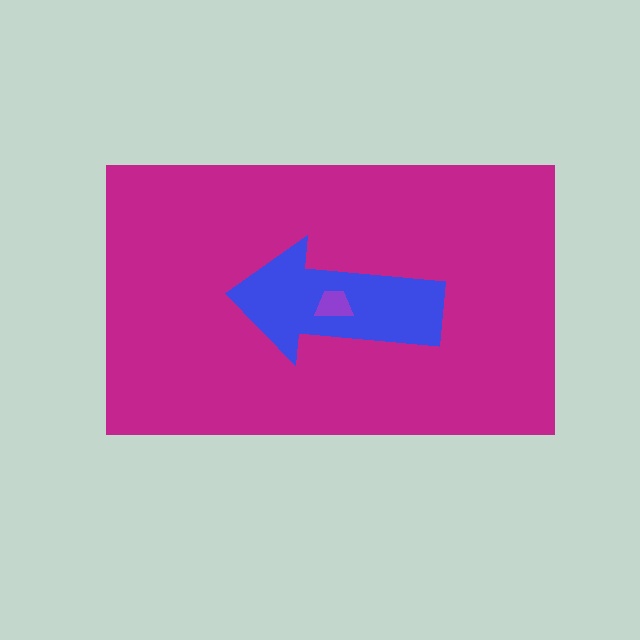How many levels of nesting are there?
3.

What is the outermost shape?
The magenta rectangle.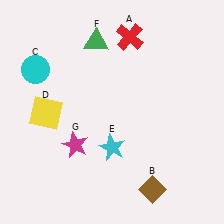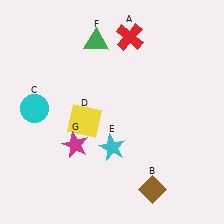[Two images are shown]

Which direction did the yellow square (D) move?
The yellow square (D) moved right.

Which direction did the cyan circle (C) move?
The cyan circle (C) moved down.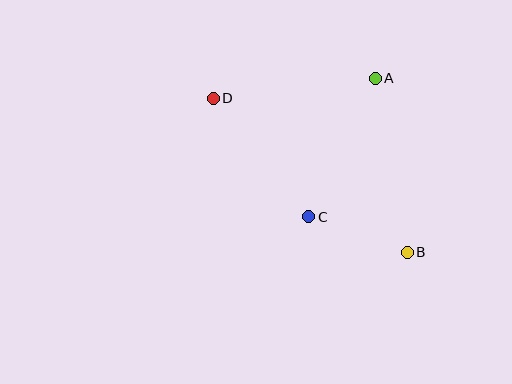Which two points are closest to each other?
Points B and C are closest to each other.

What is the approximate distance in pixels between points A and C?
The distance between A and C is approximately 154 pixels.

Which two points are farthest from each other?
Points B and D are farthest from each other.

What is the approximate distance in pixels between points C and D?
The distance between C and D is approximately 152 pixels.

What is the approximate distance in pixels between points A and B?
The distance between A and B is approximately 177 pixels.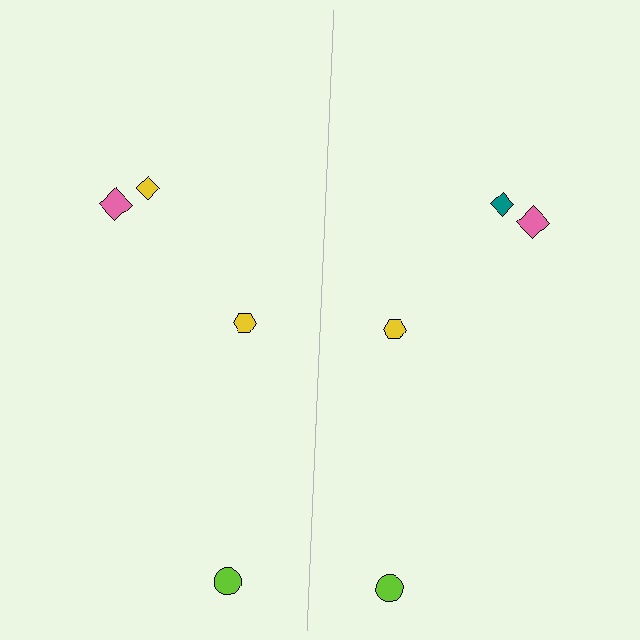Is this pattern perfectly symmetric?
No, the pattern is not perfectly symmetric. The teal diamond on the right side breaks the symmetry — its mirror counterpart is yellow.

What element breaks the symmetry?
The teal diamond on the right side breaks the symmetry — its mirror counterpart is yellow.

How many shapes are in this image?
There are 8 shapes in this image.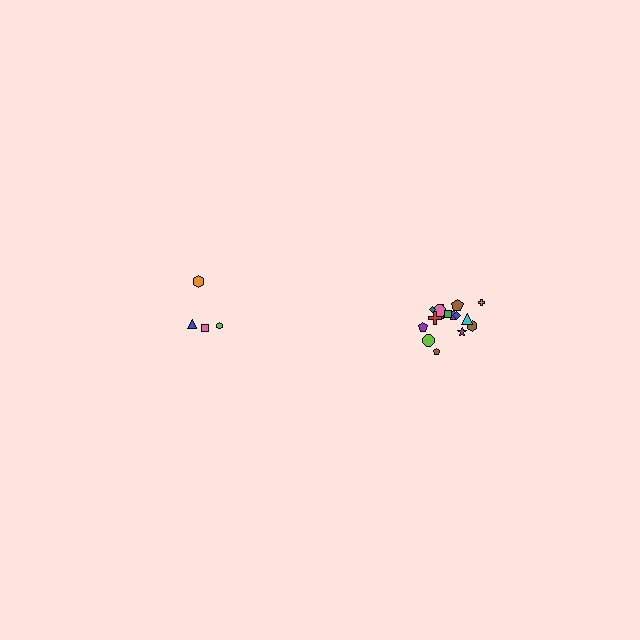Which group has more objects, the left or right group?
The right group.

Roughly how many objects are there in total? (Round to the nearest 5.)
Roughly 20 objects in total.